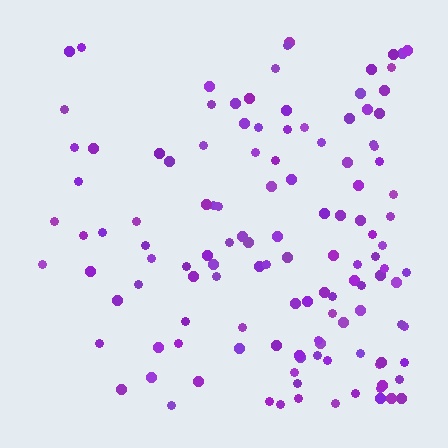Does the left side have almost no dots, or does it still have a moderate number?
Still a moderate number, just noticeably fewer than the right.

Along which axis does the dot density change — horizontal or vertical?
Horizontal.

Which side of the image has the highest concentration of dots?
The right.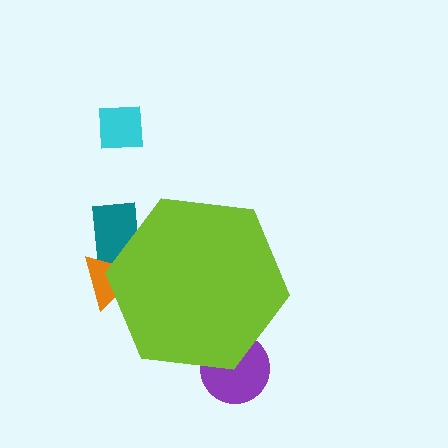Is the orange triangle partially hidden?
Yes, the orange triangle is partially hidden behind the lime hexagon.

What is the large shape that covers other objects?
A lime hexagon.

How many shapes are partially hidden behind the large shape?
3 shapes are partially hidden.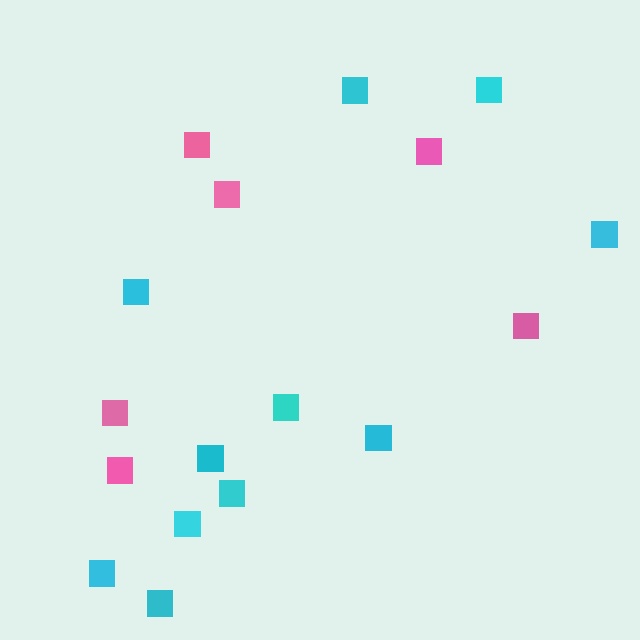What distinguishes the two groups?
There are 2 groups: one group of pink squares (6) and one group of cyan squares (11).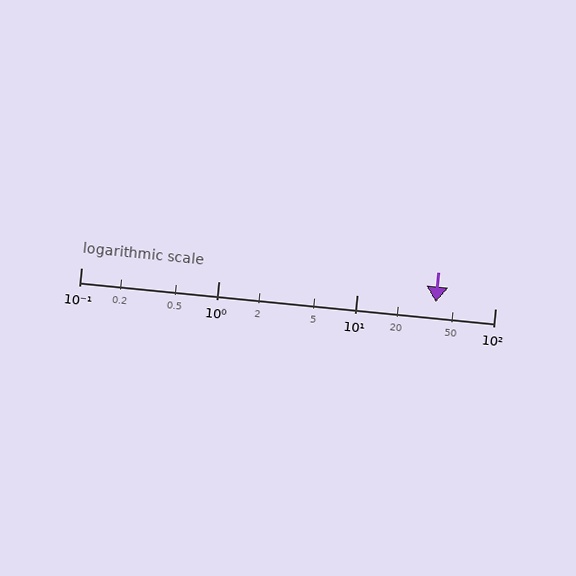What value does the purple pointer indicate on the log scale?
The pointer indicates approximately 37.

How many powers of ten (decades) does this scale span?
The scale spans 3 decades, from 0.1 to 100.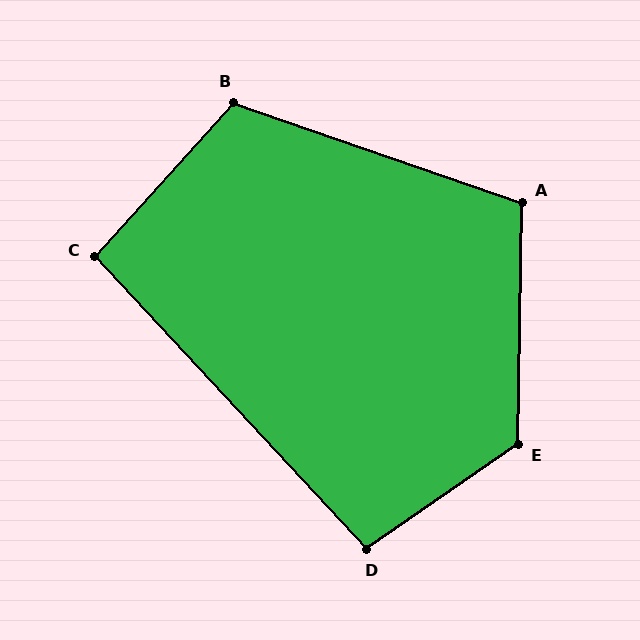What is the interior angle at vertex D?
Approximately 98 degrees (obtuse).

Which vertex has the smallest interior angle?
C, at approximately 95 degrees.